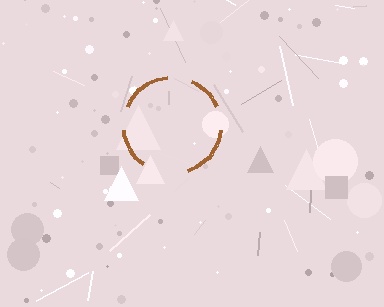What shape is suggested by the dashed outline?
The dashed outline suggests a circle.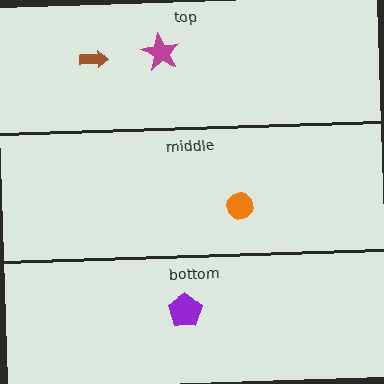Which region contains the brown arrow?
The top region.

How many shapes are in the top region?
2.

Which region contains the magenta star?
The top region.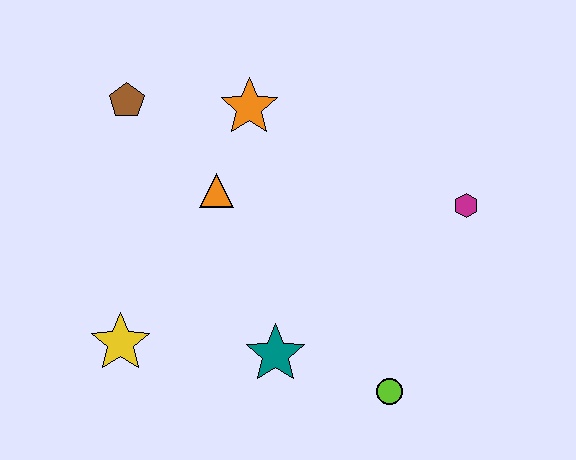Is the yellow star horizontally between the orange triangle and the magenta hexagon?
No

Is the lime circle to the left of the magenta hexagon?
Yes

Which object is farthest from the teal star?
The brown pentagon is farthest from the teal star.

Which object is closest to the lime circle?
The teal star is closest to the lime circle.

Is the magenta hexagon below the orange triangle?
Yes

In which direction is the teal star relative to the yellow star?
The teal star is to the right of the yellow star.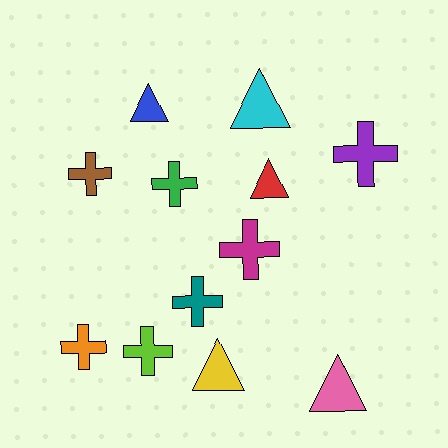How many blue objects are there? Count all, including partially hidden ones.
There is 1 blue object.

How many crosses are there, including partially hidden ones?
There are 7 crosses.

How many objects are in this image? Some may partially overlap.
There are 12 objects.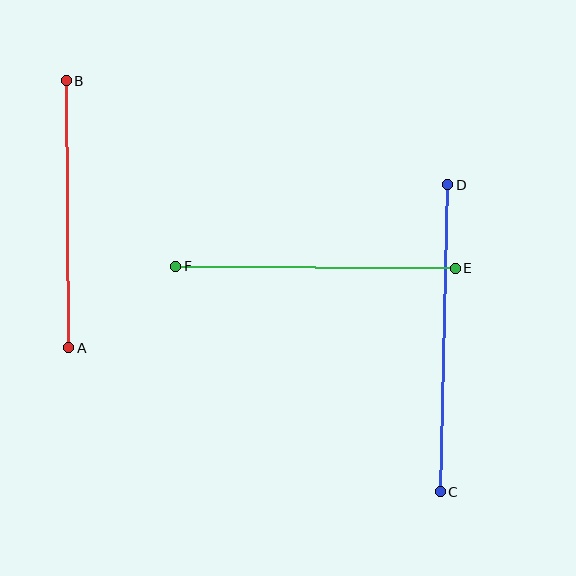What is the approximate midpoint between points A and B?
The midpoint is at approximately (68, 214) pixels.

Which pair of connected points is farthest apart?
Points C and D are farthest apart.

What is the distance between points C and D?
The distance is approximately 307 pixels.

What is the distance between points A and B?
The distance is approximately 267 pixels.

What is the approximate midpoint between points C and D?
The midpoint is at approximately (444, 338) pixels.